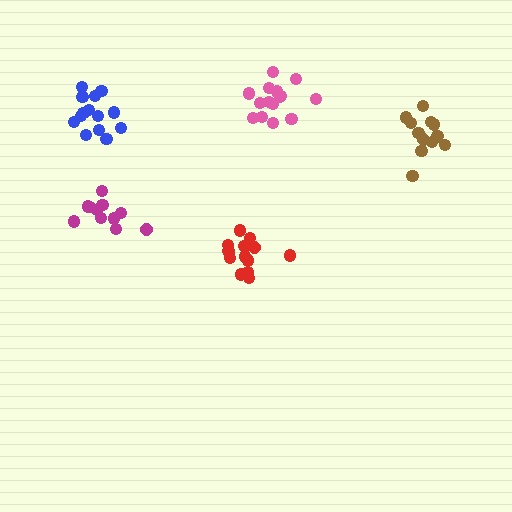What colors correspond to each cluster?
The clusters are colored: pink, blue, brown, red, magenta.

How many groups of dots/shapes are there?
There are 5 groups.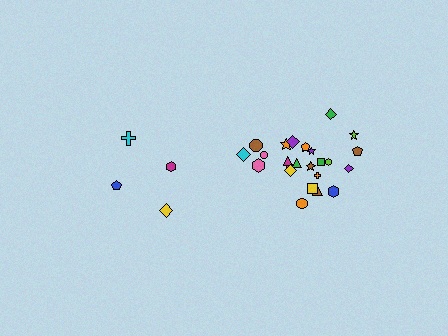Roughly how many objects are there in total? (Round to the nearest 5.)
Roughly 30 objects in total.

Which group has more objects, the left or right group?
The right group.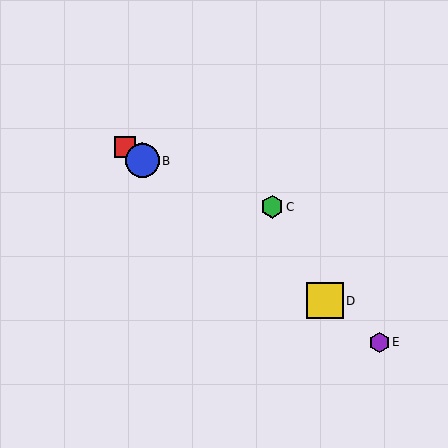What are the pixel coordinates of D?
Object D is at (325, 301).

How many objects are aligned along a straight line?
4 objects (A, B, D, E) are aligned along a straight line.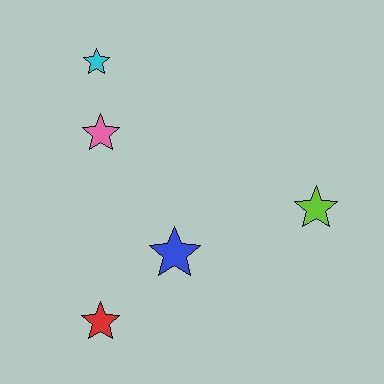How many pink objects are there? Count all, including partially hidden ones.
There is 1 pink object.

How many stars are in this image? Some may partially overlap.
There are 5 stars.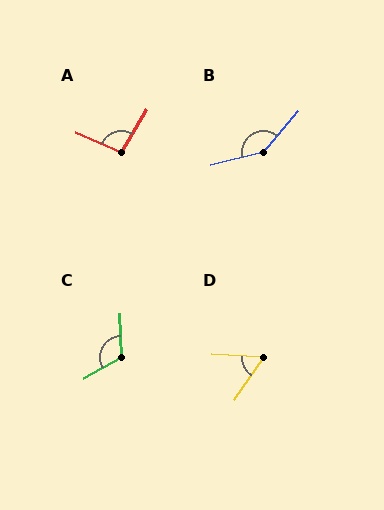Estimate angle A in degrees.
Approximately 97 degrees.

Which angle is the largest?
B, at approximately 144 degrees.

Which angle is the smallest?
D, at approximately 59 degrees.